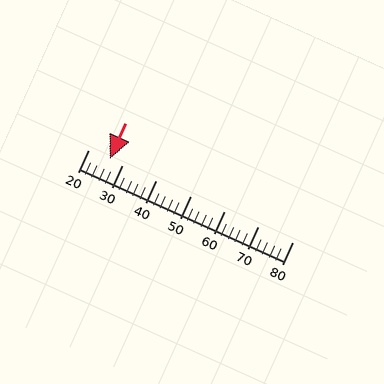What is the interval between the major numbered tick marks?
The major tick marks are spaced 10 units apart.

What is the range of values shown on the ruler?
The ruler shows values from 20 to 80.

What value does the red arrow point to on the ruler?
The red arrow points to approximately 26.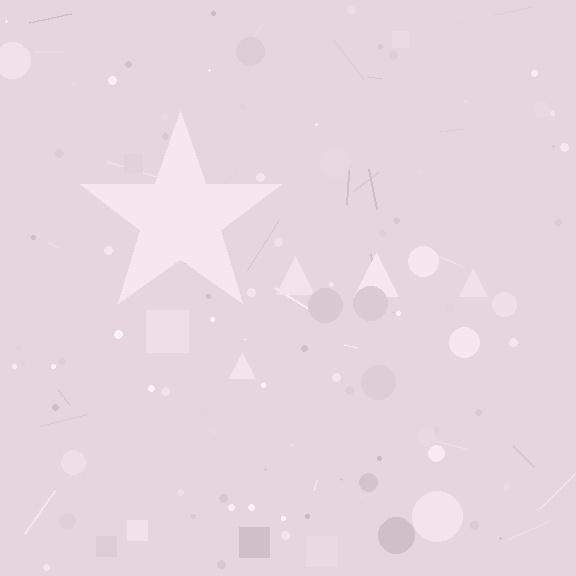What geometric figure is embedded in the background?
A star is embedded in the background.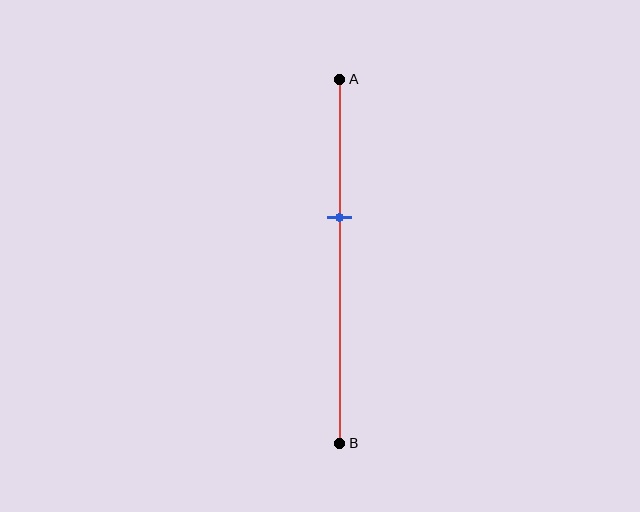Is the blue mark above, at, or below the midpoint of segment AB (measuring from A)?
The blue mark is above the midpoint of segment AB.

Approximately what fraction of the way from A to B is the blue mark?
The blue mark is approximately 40% of the way from A to B.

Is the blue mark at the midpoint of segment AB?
No, the mark is at about 40% from A, not at the 50% midpoint.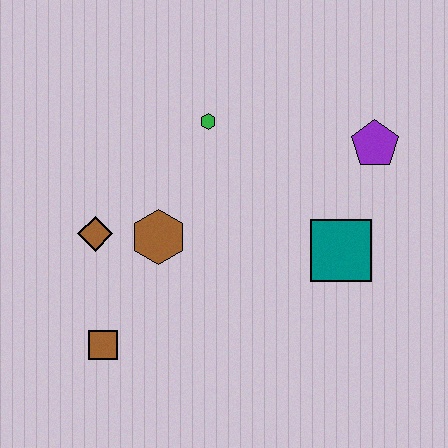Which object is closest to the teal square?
The purple pentagon is closest to the teal square.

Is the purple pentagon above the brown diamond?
Yes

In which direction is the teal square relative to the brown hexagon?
The teal square is to the right of the brown hexagon.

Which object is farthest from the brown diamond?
The purple pentagon is farthest from the brown diamond.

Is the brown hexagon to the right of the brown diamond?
Yes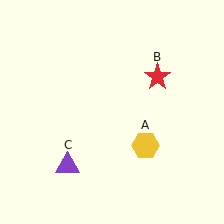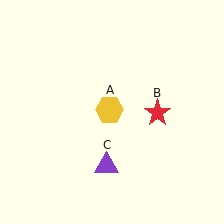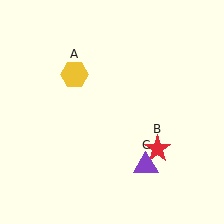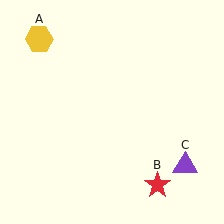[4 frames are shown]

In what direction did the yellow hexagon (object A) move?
The yellow hexagon (object A) moved up and to the left.